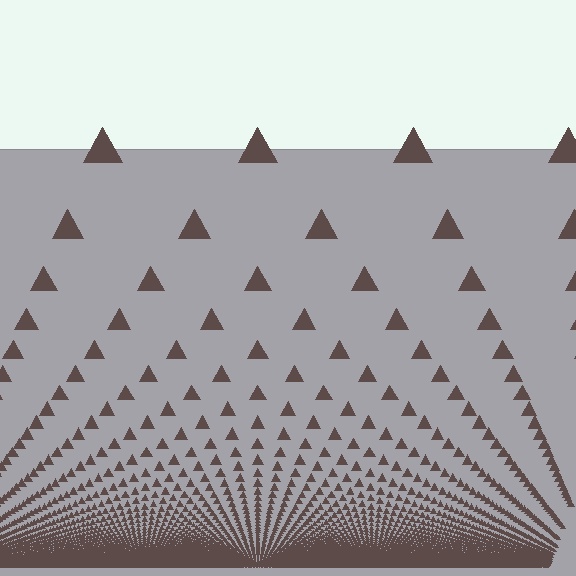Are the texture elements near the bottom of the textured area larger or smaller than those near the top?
Smaller. The gradient is inverted — elements near the bottom are smaller and denser.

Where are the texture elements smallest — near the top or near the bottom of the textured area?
Near the bottom.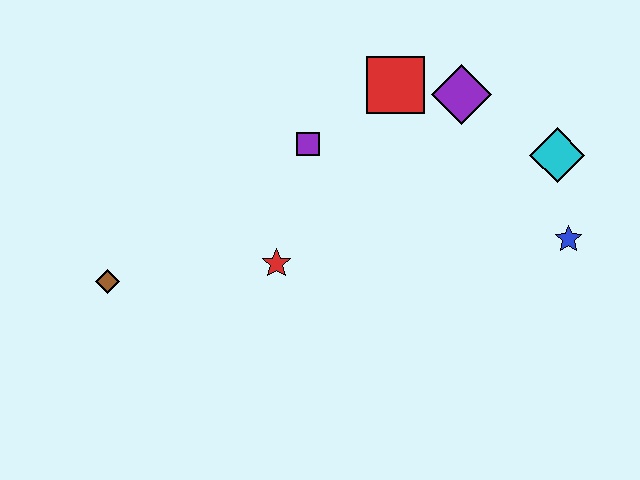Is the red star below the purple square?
Yes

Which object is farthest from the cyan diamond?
The brown diamond is farthest from the cyan diamond.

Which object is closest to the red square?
The purple diamond is closest to the red square.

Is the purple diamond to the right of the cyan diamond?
No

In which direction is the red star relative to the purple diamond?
The red star is to the left of the purple diamond.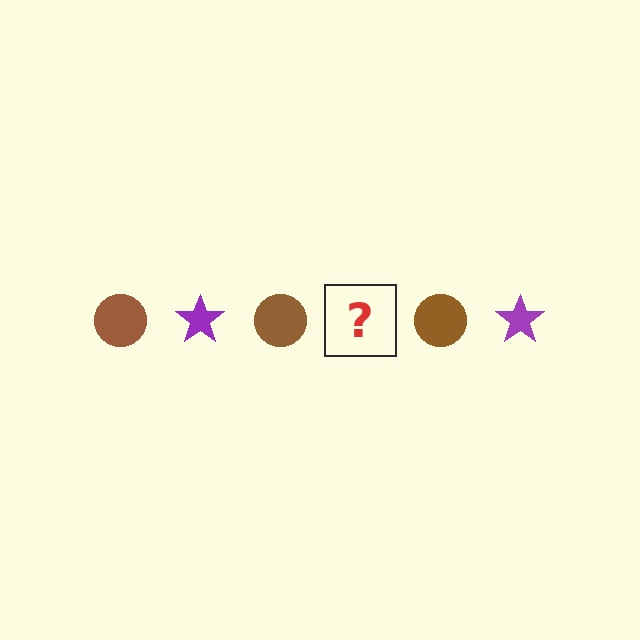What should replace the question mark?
The question mark should be replaced with a purple star.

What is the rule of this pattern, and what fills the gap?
The rule is that the pattern alternates between brown circle and purple star. The gap should be filled with a purple star.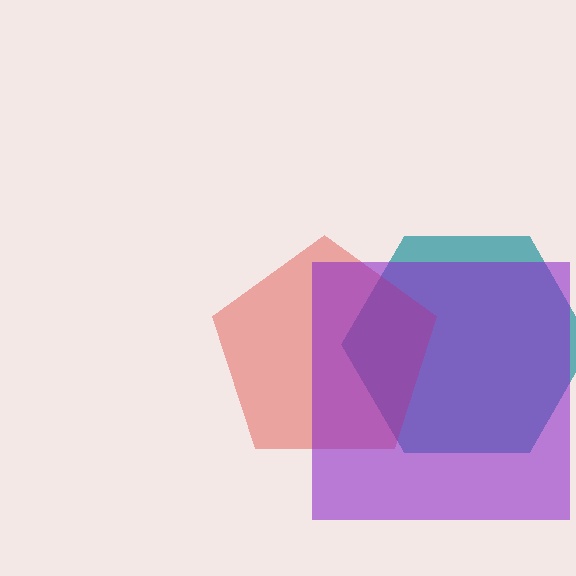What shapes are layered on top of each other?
The layered shapes are: a teal hexagon, a red pentagon, a purple square.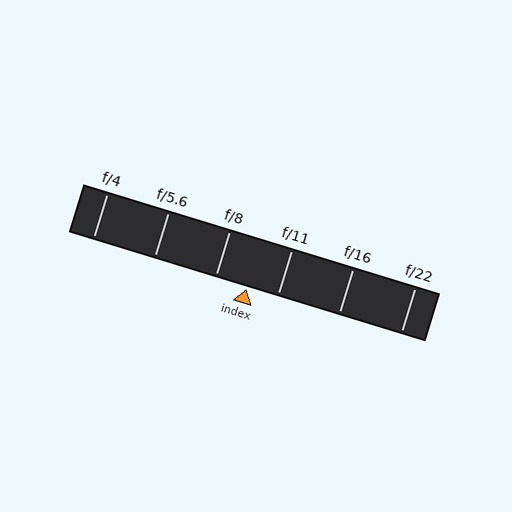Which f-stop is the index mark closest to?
The index mark is closest to f/11.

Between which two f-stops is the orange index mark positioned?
The index mark is between f/8 and f/11.